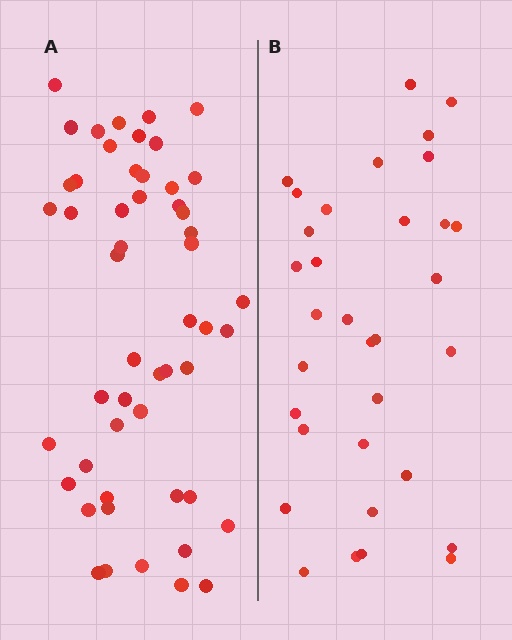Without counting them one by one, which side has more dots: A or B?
Region A (the left region) has more dots.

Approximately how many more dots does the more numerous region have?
Region A has approximately 20 more dots than region B.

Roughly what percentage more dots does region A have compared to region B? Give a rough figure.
About 60% more.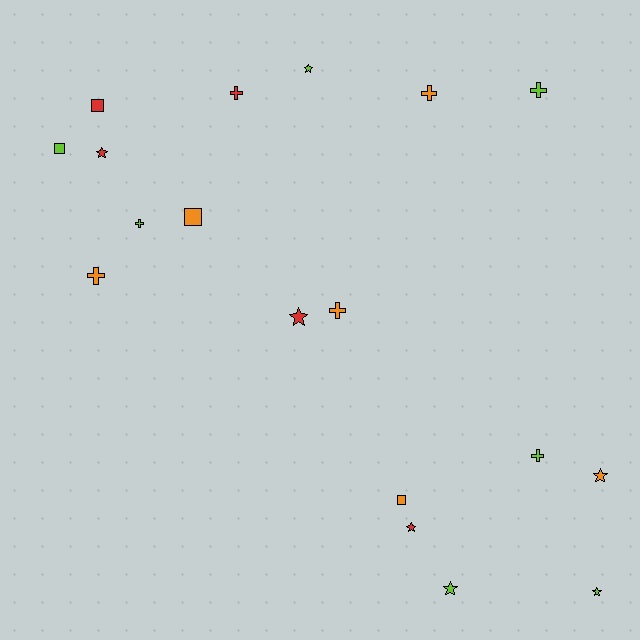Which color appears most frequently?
Lime, with 7 objects.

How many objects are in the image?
There are 18 objects.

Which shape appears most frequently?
Star, with 7 objects.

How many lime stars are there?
There are 3 lime stars.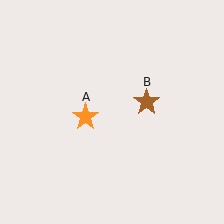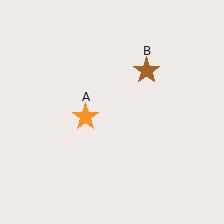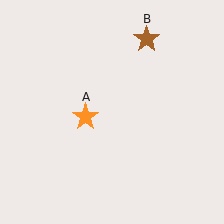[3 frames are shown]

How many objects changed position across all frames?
1 object changed position: brown star (object B).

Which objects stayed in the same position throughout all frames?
Orange star (object A) remained stationary.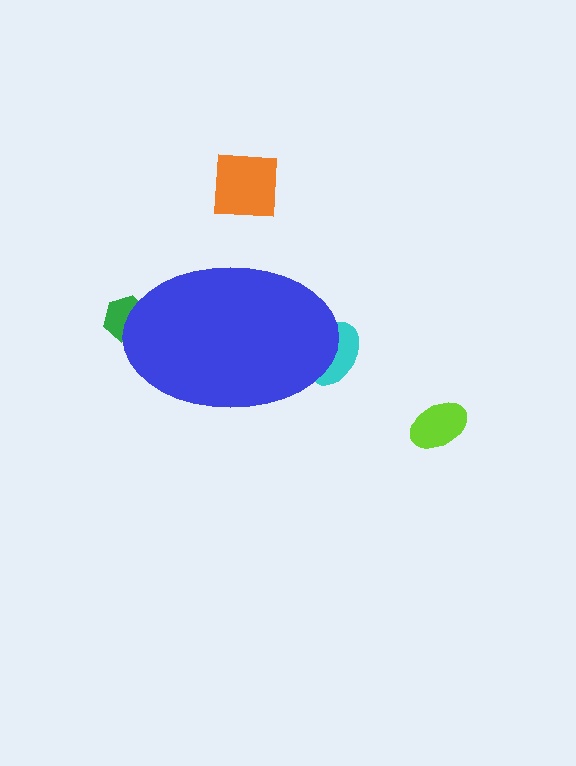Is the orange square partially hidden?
No, the orange square is fully visible.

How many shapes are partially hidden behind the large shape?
2 shapes are partially hidden.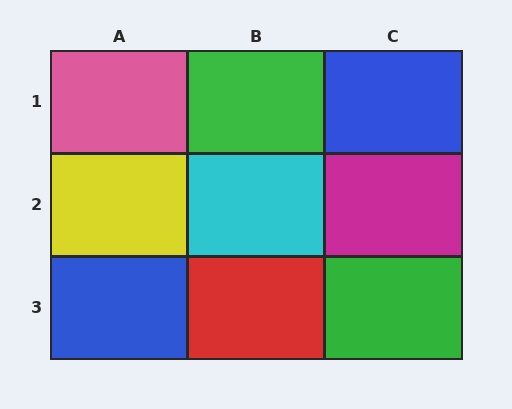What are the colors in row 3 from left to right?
Blue, red, green.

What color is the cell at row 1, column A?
Pink.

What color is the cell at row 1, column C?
Blue.